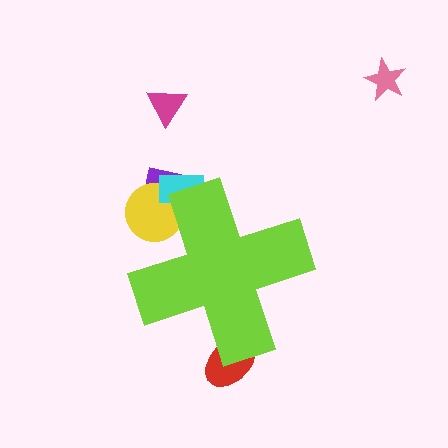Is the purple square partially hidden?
Yes, the purple square is partially hidden behind the lime cross.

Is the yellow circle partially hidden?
Yes, the yellow circle is partially hidden behind the lime cross.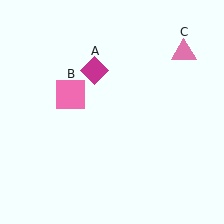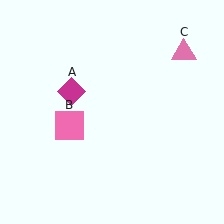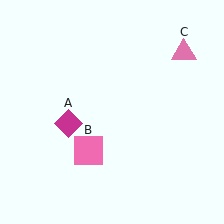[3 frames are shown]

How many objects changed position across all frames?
2 objects changed position: magenta diamond (object A), pink square (object B).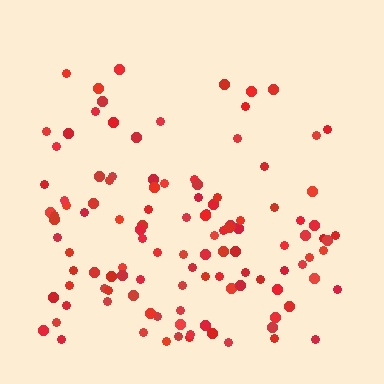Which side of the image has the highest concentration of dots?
The bottom.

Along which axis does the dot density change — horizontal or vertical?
Vertical.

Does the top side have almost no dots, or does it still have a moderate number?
Still a moderate number, just noticeably fewer than the bottom.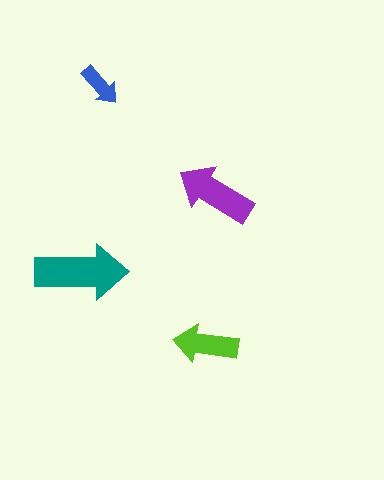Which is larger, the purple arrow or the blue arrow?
The purple one.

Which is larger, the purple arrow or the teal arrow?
The teal one.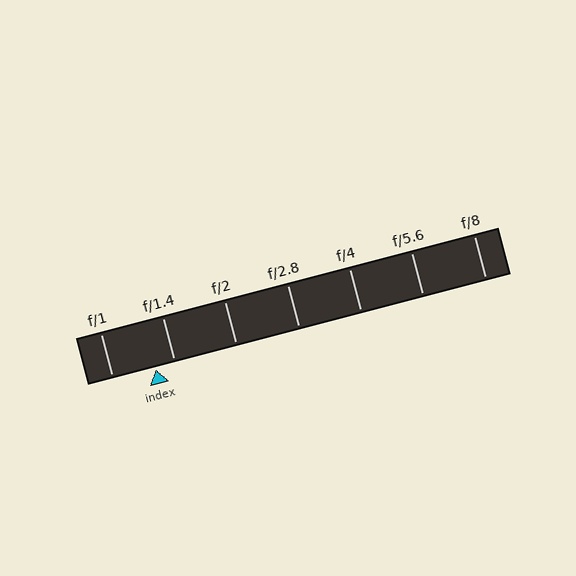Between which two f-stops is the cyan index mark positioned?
The index mark is between f/1 and f/1.4.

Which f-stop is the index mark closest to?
The index mark is closest to f/1.4.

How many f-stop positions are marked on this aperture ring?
There are 7 f-stop positions marked.